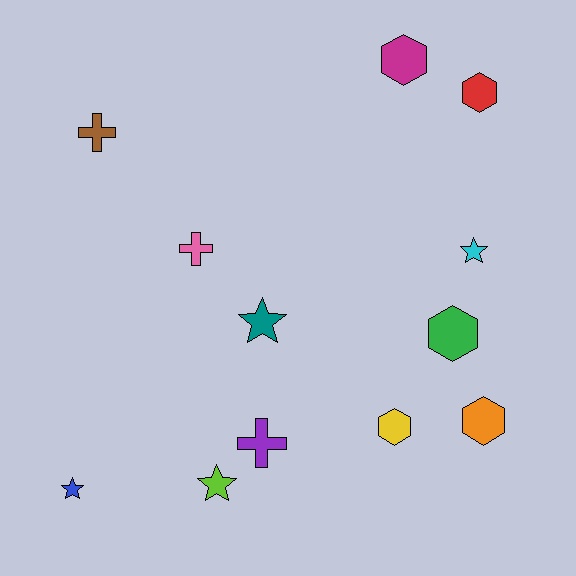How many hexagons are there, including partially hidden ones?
There are 5 hexagons.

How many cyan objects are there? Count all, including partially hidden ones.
There is 1 cyan object.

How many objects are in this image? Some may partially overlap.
There are 12 objects.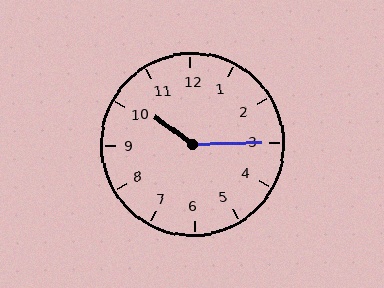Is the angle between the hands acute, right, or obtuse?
It is obtuse.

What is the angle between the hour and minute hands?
Approximately 142 degrees.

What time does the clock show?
10:15.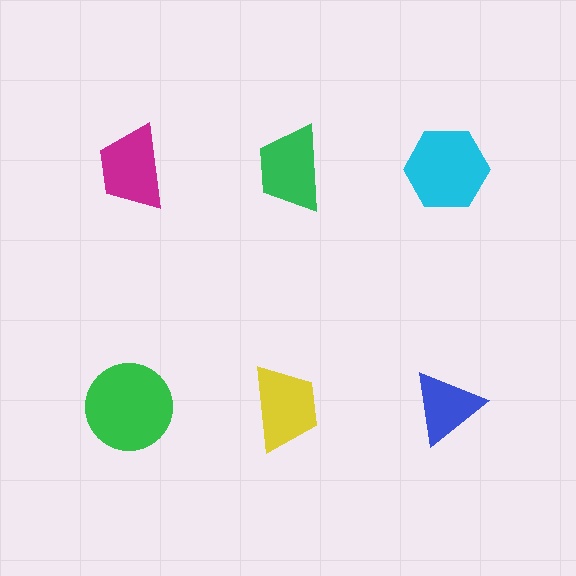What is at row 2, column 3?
A blue triangle.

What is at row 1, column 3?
A cyan hexagon.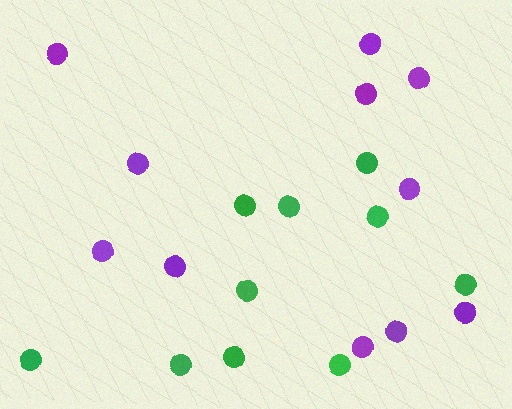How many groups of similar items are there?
There are 2 groups: one group of green circles (10) and one group of purple circles (11).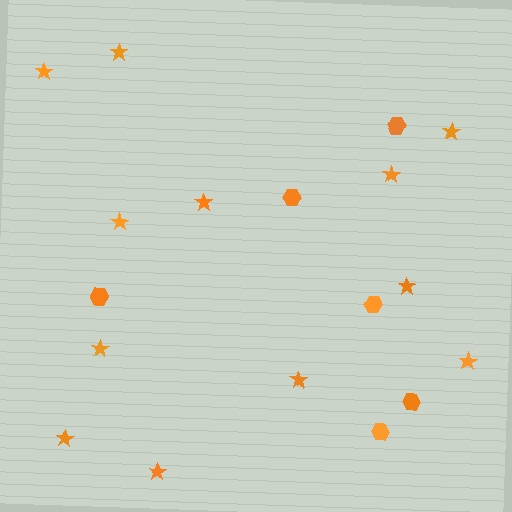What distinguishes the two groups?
There are 2 groups: one group of hexagons (6) and one group of stars (12).